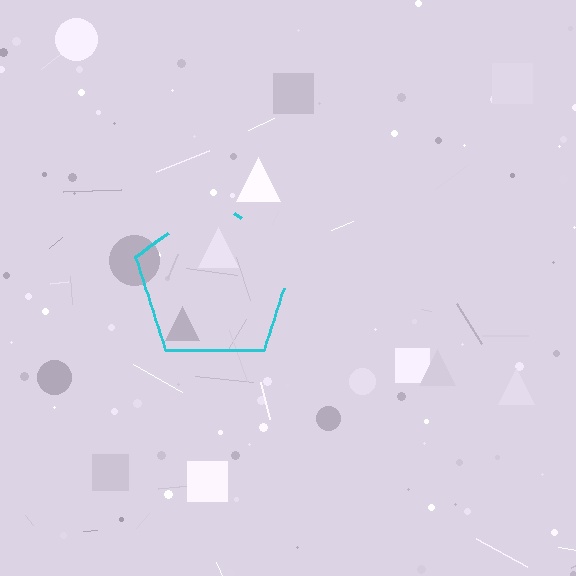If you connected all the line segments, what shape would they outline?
They would outline a pentagon.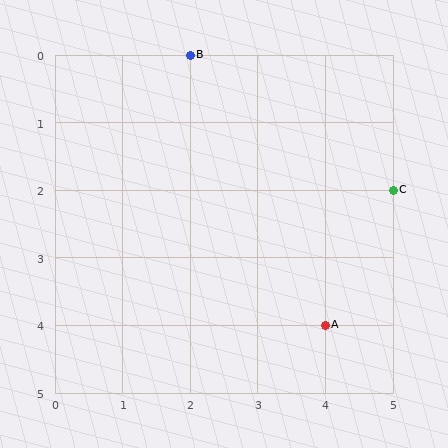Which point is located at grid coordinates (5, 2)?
Point C is at (5, 2).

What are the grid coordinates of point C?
Point C is at grid coordinates (5, 2).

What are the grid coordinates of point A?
Point A is at grid coordinates (4, 4).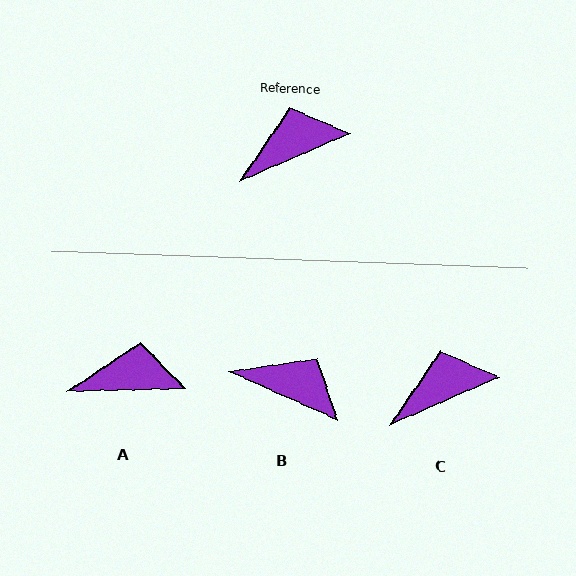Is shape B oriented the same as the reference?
No, it is off by about 47 degrees.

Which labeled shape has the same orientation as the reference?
C.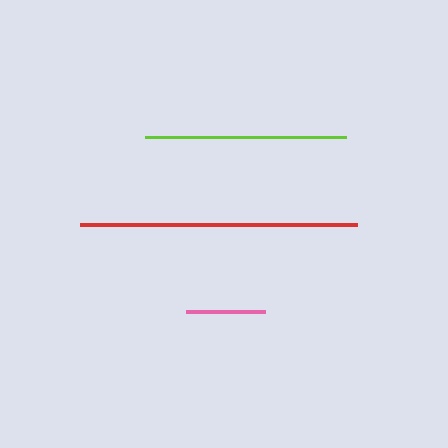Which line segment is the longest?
The red line is the longest at approximately 277 pixels.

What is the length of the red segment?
The red segment is approximately 277 pixels long.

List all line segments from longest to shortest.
From longest to shortest: red, lime, pink.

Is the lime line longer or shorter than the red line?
The red line is longer than the lime line.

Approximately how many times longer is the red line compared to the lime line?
The red line is approximately 1.4 times the length of the lime line.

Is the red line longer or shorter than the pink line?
The red line is longer than the pink line.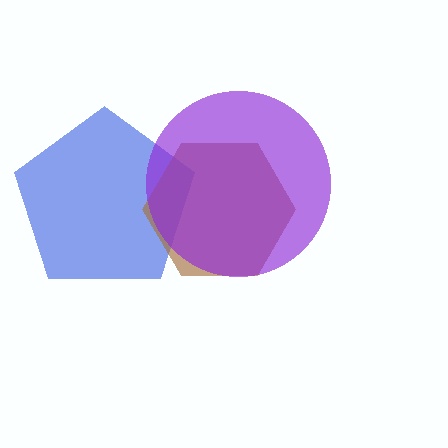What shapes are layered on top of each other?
The layered shapes are: a blue pentagon, a brown hexagon, a purple circle.